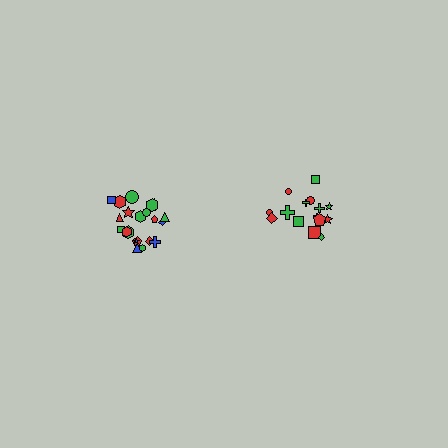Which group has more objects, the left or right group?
The left group.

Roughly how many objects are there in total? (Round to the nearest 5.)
Roughly 35 objects in total.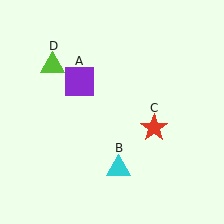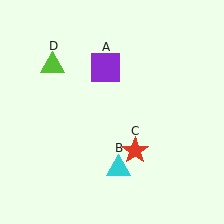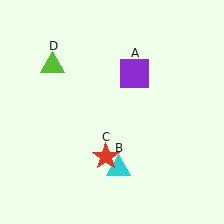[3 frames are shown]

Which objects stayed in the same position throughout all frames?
Cyan triangle (object B) and lime triangle (object D) remained stationary.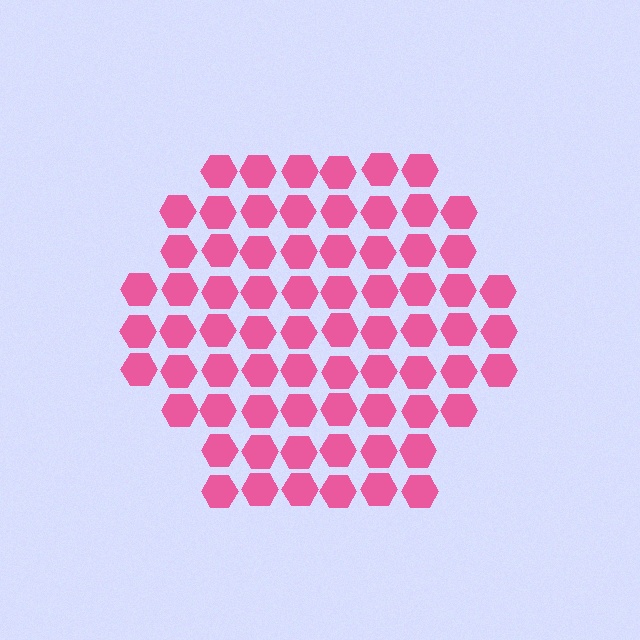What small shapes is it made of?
It is made of small hexagons.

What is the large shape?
The large shape is a hexagon.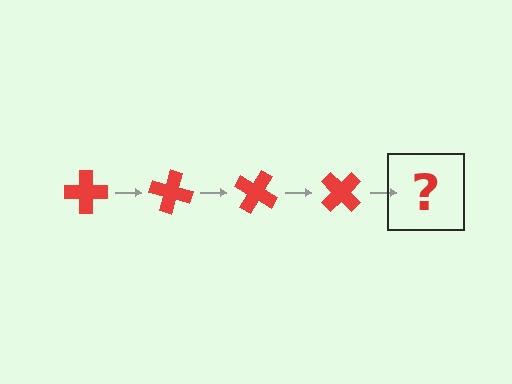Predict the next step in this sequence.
The next step is a red cross rotated 60 degrees.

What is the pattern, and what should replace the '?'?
The pattern is that the cross rotates 15 degrees each step. The '?' should be a red cross rotated 60 degrees.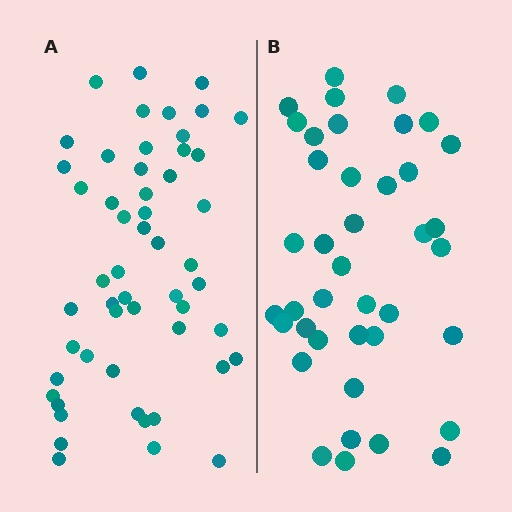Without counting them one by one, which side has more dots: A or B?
Region A (the left region) has more dots.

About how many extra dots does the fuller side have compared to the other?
Region A has approximately 15 more dots than region B.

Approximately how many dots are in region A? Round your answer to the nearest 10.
About 50 dots. (The exact count is 53, which rounds to 50.)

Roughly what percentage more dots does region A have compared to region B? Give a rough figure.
About 30% more.